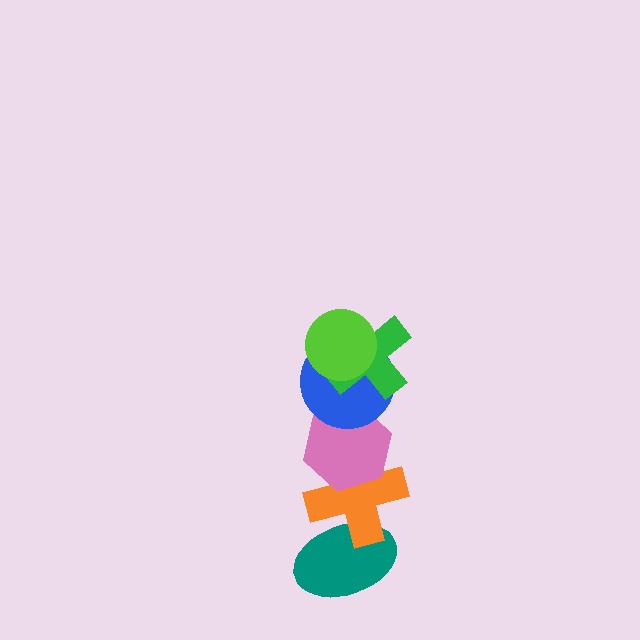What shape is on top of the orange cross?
The pink hexagon is on top of the orange cross.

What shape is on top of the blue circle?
The green cross is on top of the blue circle.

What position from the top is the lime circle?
The lime circle is 1st from the top.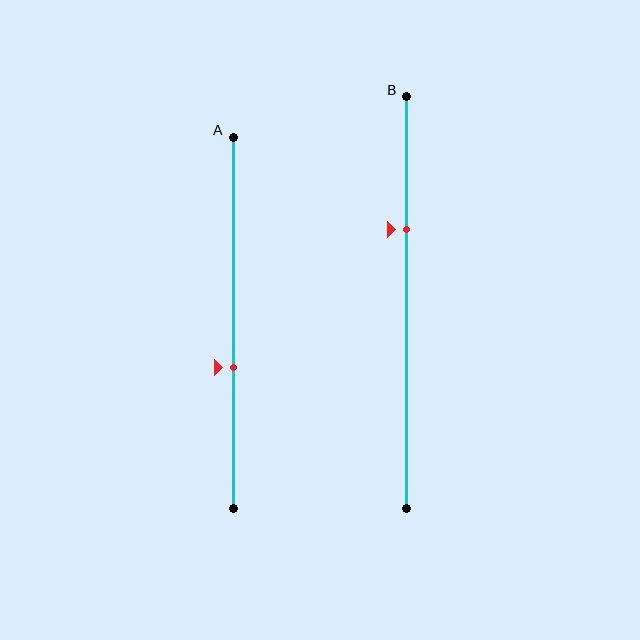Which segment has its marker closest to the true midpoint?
Segment A has its marker closest to the true midpoint.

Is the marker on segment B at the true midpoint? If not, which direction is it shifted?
No, the marker on segment B is shifted upward by about 18% of the segment length.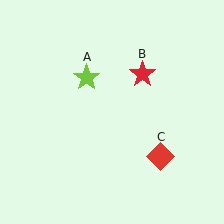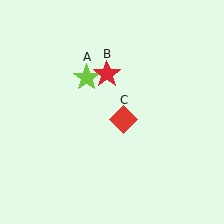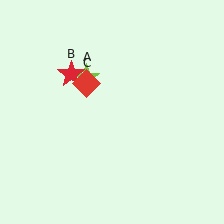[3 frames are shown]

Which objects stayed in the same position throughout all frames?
Lime star (object A) remained stationary.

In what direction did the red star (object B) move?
The red star (object B) moved left.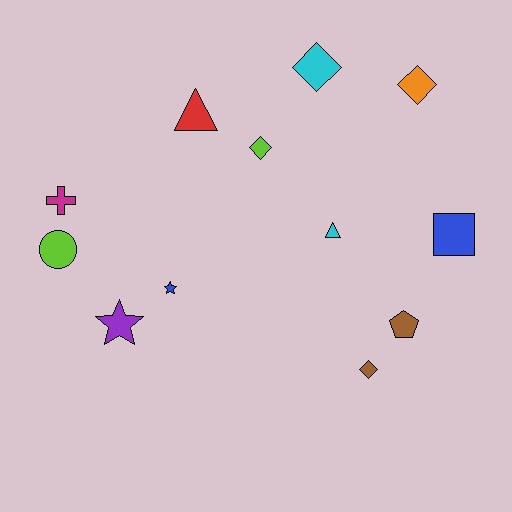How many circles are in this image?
There is 1 circle.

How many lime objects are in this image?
There are 2 lime objects.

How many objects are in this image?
There are 12 objects.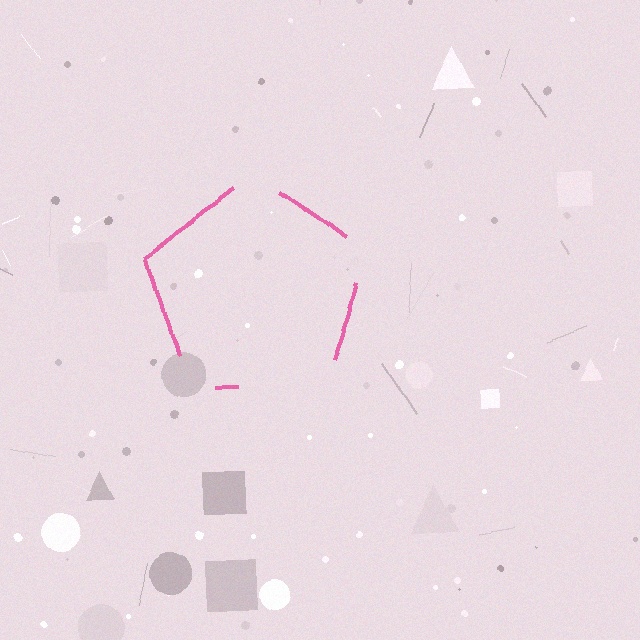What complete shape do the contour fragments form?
The contour fragments form a pentagon.